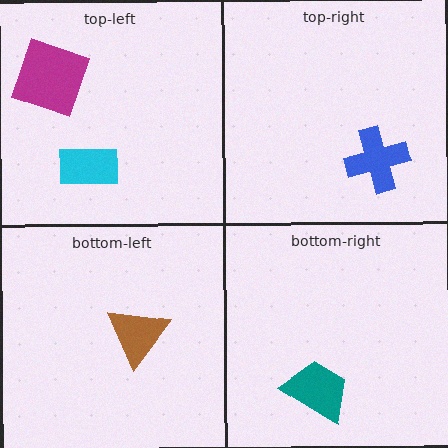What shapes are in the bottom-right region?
The teal trapezoid.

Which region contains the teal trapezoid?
The bottom-right region.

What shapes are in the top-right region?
The blue cross.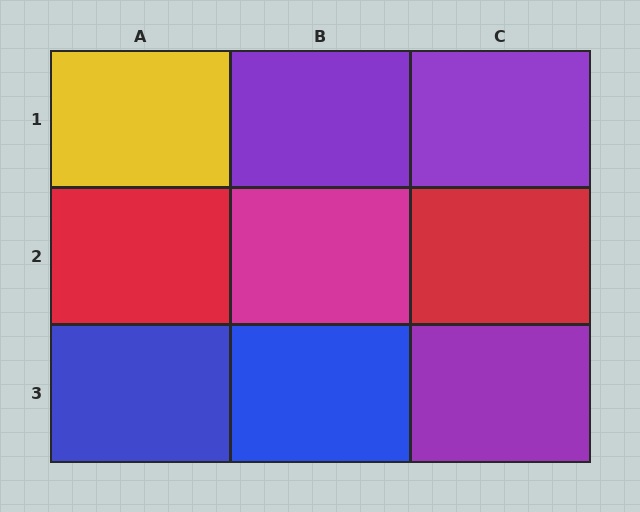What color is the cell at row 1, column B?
Purple.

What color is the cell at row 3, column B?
Blue.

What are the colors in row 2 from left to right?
Red, magenta, red.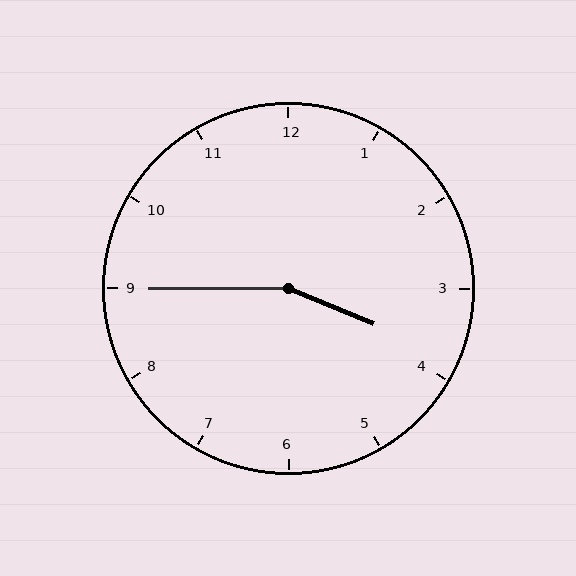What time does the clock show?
3:45.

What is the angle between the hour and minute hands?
Approximately 158 degrees.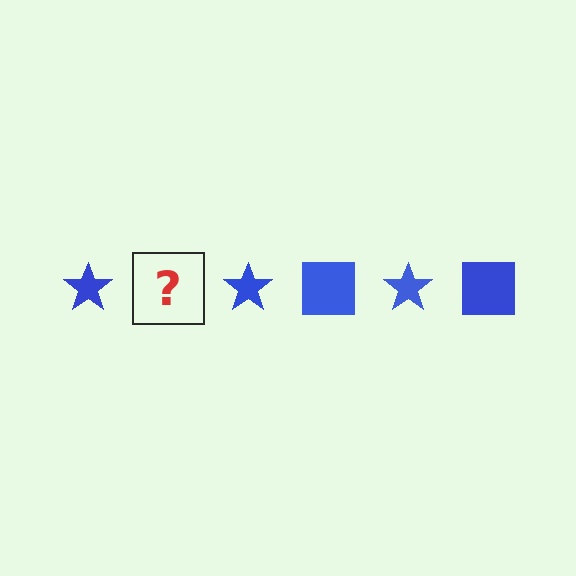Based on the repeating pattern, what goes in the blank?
The blank should be a blue square.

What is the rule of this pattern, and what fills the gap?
The rule is that the pattern cycles through star, square shapes in blue. The gap should be filled with a blue square.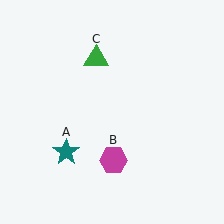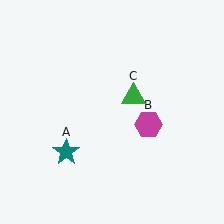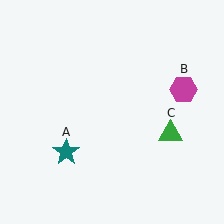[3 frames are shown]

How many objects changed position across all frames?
2 objects changed position: magenta hexagon (object B), green triangle (object C).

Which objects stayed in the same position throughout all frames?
Teal star (object A) remained stationary.